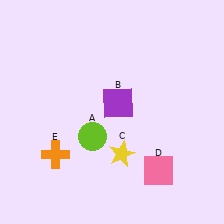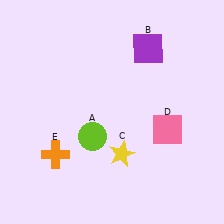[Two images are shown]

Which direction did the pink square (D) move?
The pink square (D) moved up.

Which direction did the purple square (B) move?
The purple square (B) moved up.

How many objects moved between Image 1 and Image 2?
2 objects moved between the two images.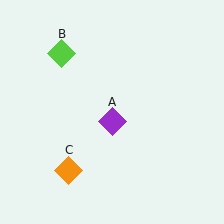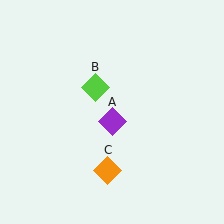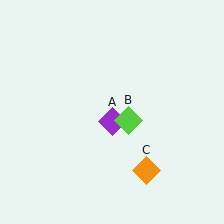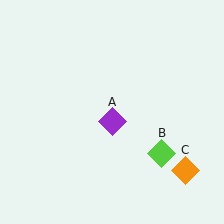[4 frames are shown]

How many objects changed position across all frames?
2 objects changed position: lime diamond (object B), orange diamond (object C).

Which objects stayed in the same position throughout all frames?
Purple diamond (object A) remained stationary.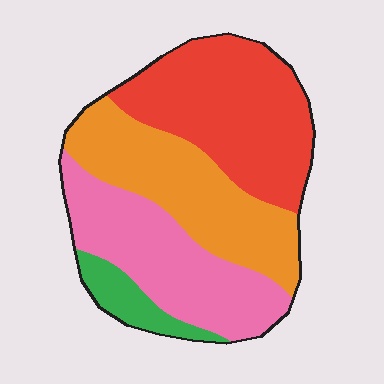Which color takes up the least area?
Green, at roughly 5%.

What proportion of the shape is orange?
Orange covers 29% of the shape.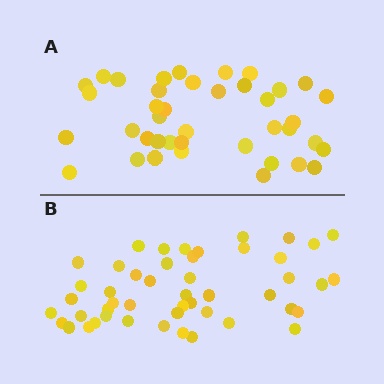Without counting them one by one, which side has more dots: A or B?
Region B (the bottom region) has more dots.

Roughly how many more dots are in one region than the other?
Region B has roughly 8 or so more dots than region A.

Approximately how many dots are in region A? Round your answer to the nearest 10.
About 40 dots.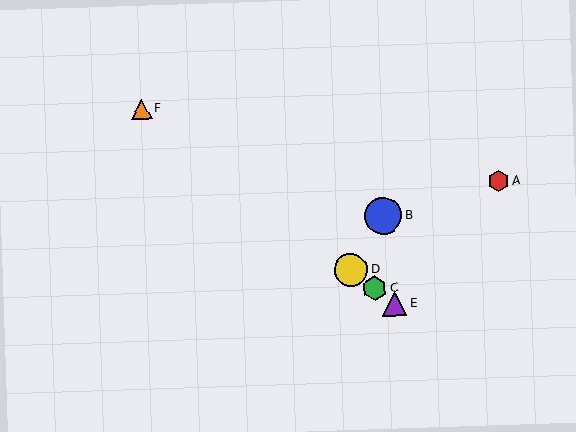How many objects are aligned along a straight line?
4 objects (C, D, E, F) are aligned along a straight line.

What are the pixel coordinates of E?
Object E is at (394, 303).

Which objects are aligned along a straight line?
Objects C, D, E, F are aligned along a straight line.